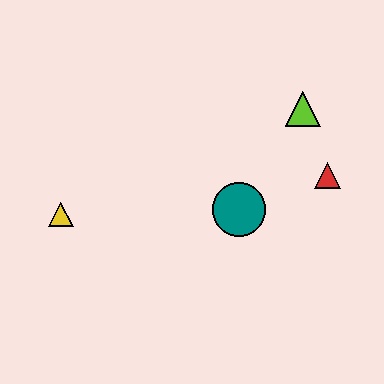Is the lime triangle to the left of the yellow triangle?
No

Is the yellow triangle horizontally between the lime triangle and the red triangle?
No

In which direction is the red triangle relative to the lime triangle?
The red triangle is below the lime triangle.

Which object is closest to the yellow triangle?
The teal circle is closest to the yellow triangle.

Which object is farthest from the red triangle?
The yellow triangle is farthest from the red triangle.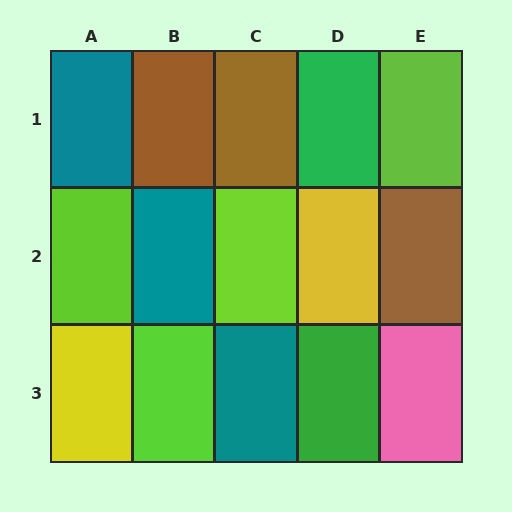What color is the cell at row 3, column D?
Green.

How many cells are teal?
3 cells are teal.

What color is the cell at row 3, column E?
Pink.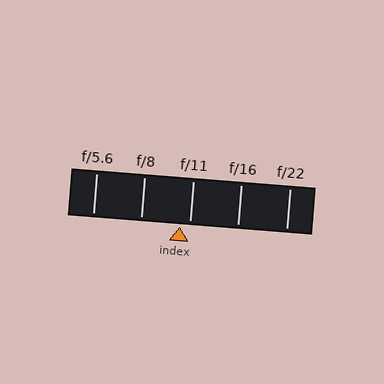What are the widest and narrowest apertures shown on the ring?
The widest aperture shown is f/5.6 and the narrowest is f/22.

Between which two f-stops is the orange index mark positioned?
The index mark is between f/8 and f/11.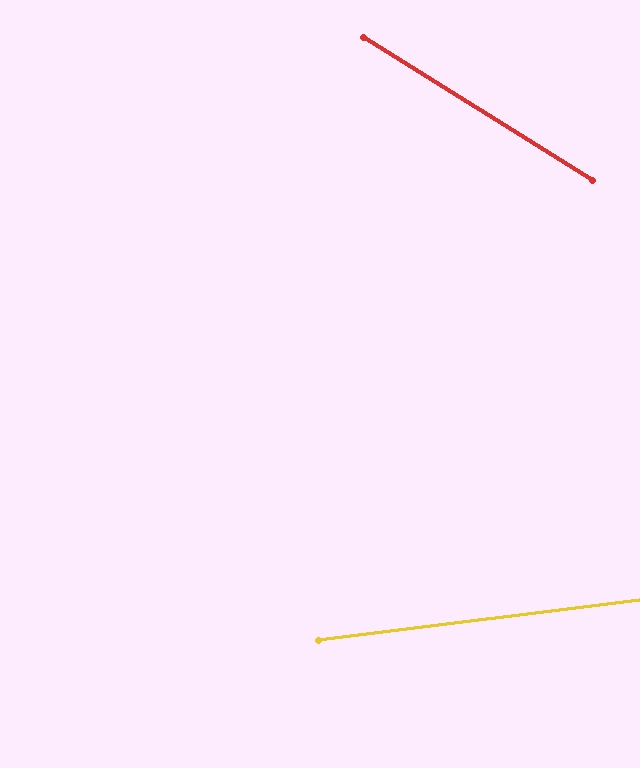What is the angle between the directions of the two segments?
Approximately 39 degrees.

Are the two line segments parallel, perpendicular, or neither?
Neither parallel nor perpendicular — they differ by about 39°.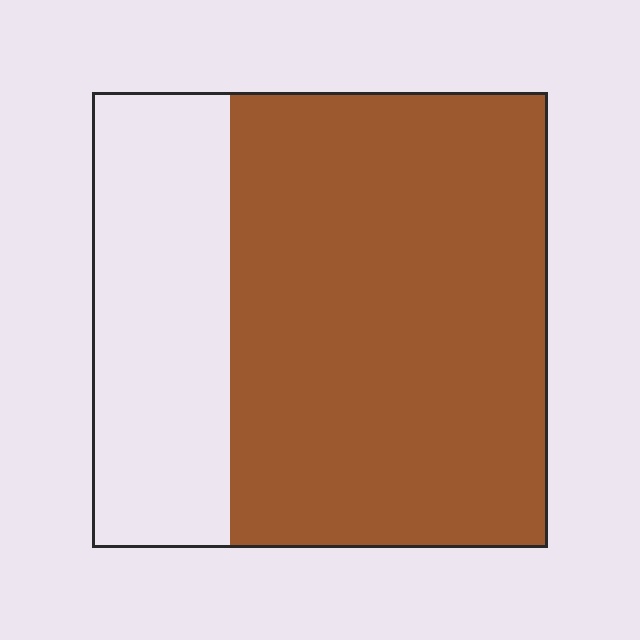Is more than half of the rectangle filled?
Yes.